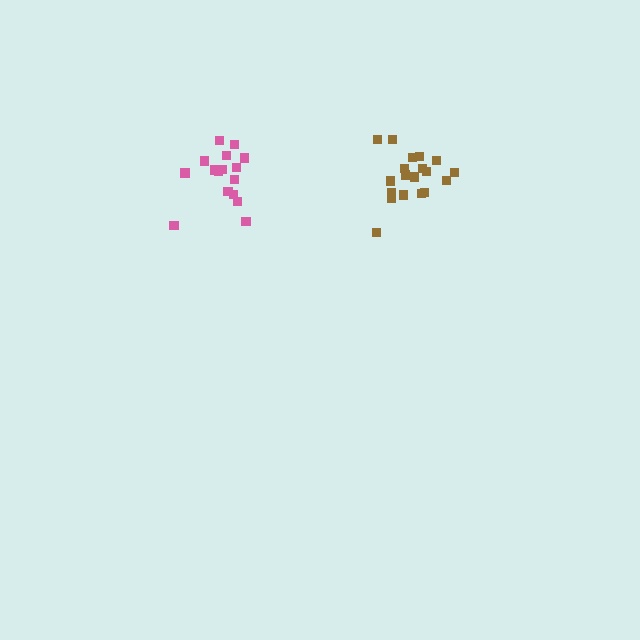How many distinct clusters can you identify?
There are 2 distinct clusters.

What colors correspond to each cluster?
The clusters are colored: pink, brown.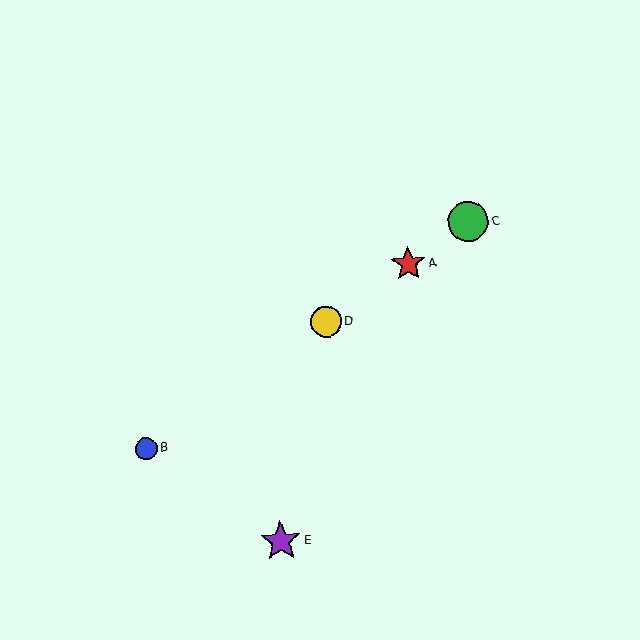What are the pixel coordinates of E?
Object E is at (281, 541).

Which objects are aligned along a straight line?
Objects A, B, C, D are aligned along a straight line.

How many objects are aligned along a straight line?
4 objects (A, B, C, D) are aligned along a straight line.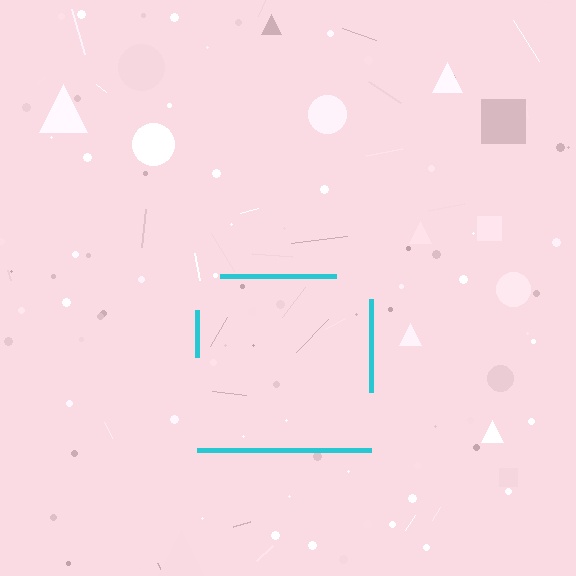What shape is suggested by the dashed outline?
The dashed outline suggests a square.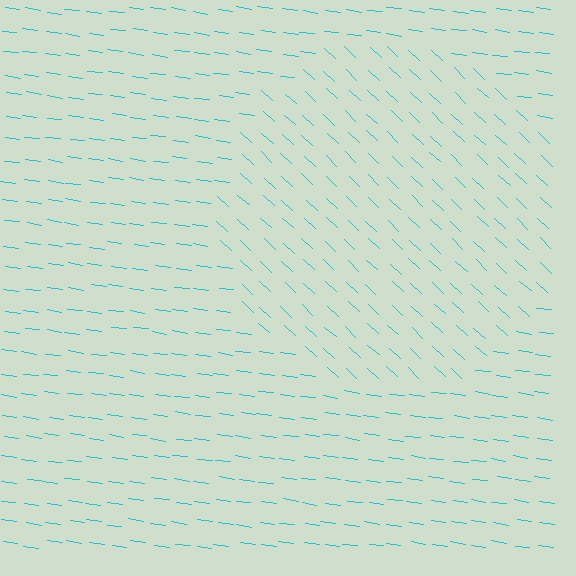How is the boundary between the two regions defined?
The boundary is defined purely by a change in line orientation (approximately 36 degrees difference). All lines are the same color and thickness.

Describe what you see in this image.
The image is filled with small cyan line segments. A circle region in the image has lines oriented differently from the surrounding lines, creating a visible texture boundary.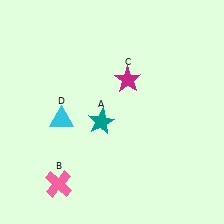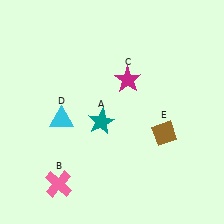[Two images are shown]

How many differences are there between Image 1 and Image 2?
There is 1 difference between the two images.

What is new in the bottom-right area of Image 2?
A brown diamond (E) was added in the bottom-right area of Image 2.